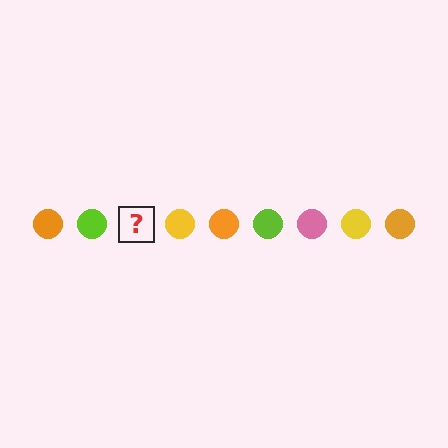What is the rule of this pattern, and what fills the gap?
The rule is that the pattern cycles through orange, lime, pink, yellow circles. The gap should be filled with a pink circle.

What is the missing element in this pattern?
The missing element is a pink circle.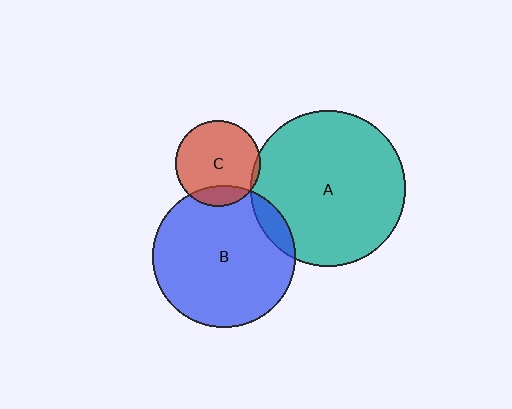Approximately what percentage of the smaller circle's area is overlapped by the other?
Approximately 5%.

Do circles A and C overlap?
Yes.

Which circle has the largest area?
Circle A (teal).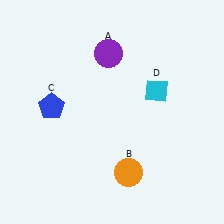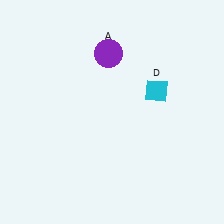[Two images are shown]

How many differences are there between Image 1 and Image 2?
There are 2 differences between the two images.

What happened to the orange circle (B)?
The orange circle (B) was removed in Image 2. It was in the bottom-right area of Image 1.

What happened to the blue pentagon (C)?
The blue pentagon (C) was removed in Image 2. It was in the top-left area of Image 1.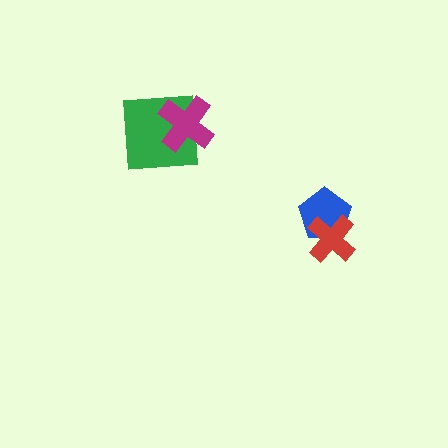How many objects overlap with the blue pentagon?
1 object overlaps with the blue pentagon.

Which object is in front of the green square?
The magenta cross is in front of the green square.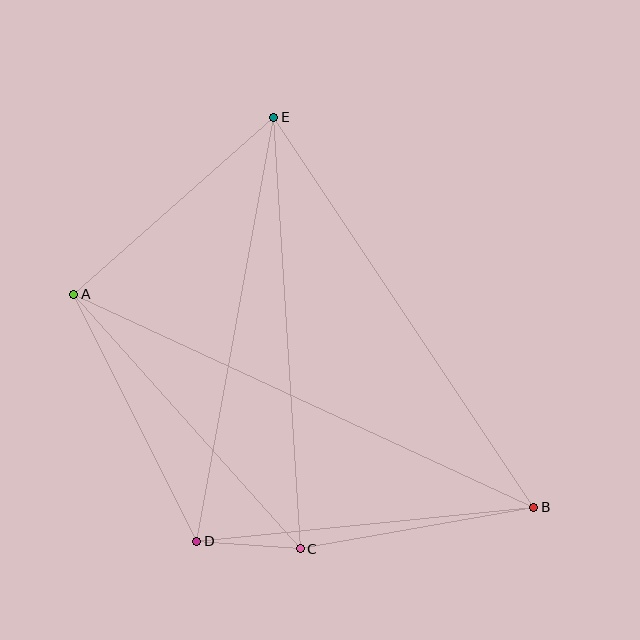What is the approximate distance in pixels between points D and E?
The distance between D and E is approximately 431 pixels.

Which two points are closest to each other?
Points C and D are closest to each other.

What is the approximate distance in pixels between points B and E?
The distance between B and E is approximately 469 pixels.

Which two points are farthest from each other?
Points A and B are farthest from each other.